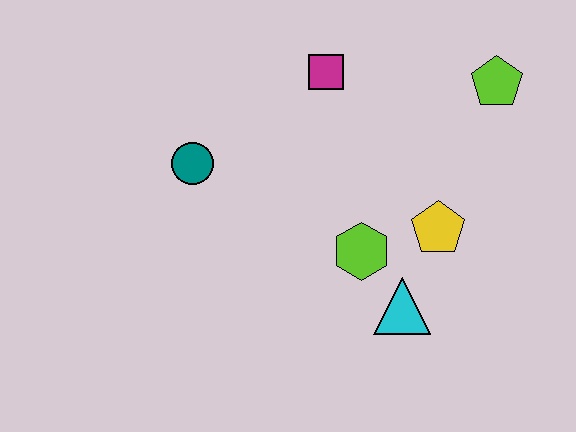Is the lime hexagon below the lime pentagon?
Yes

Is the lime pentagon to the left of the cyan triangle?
No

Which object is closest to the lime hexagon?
The cyan triangle is closest to the lime hexagon.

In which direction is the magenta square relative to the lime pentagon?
The magenta square is to the left of the lime pentagon.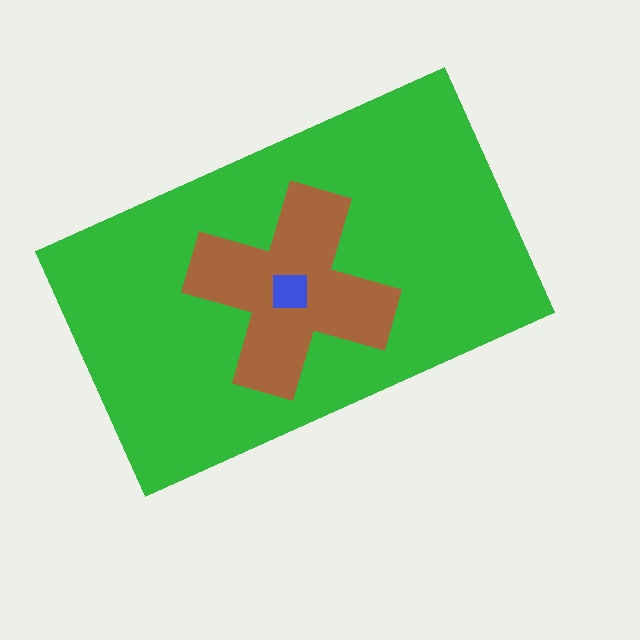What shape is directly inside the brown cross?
The blue square.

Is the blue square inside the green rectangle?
Yes.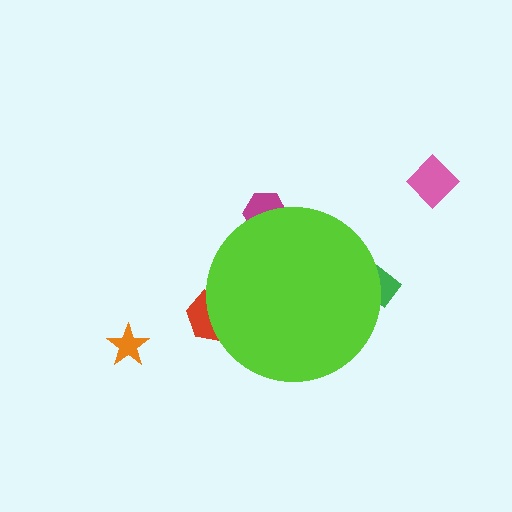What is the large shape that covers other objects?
A lime circle.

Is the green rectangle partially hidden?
Yes, the green rectangle is partially hidden behind the lime circle.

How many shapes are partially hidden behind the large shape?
3 shapes are partially hidden.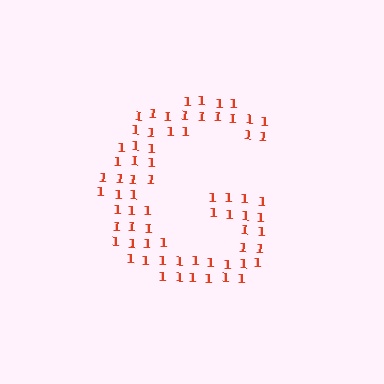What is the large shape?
The large shape is the letter G.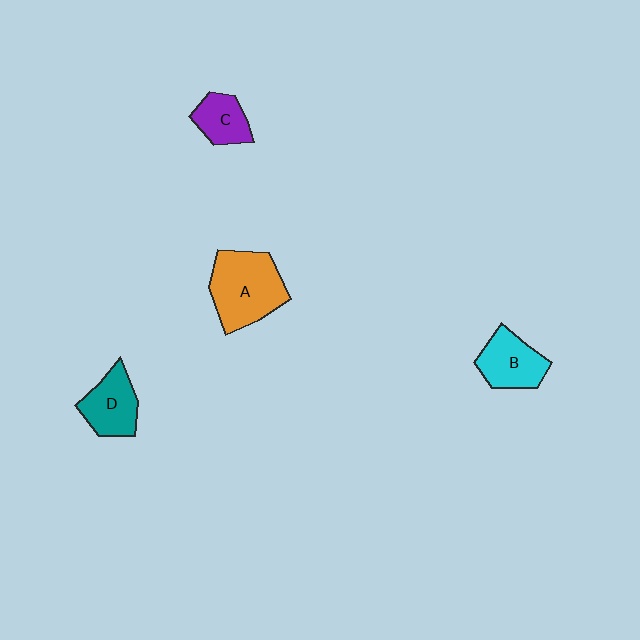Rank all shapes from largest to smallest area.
From largest to smallest: A (orange), B (cyan), D (teal), C (purple).